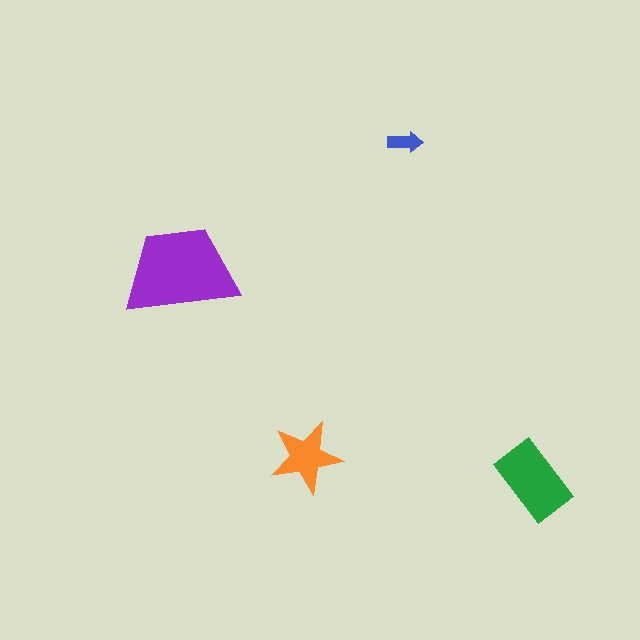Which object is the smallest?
The blue arrow.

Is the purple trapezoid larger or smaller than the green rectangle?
Larger.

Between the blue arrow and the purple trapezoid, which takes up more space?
The purple trapezoid.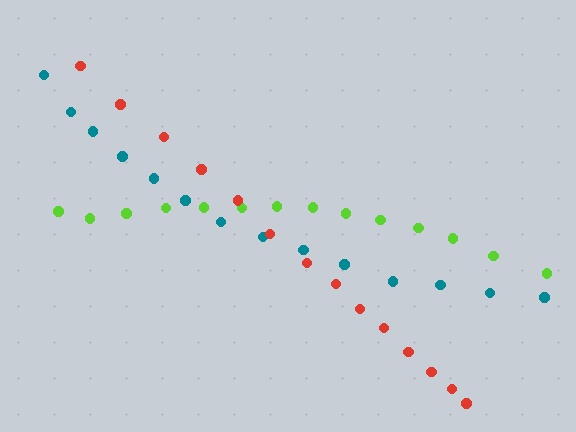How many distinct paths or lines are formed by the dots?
There are 3 distinct paths.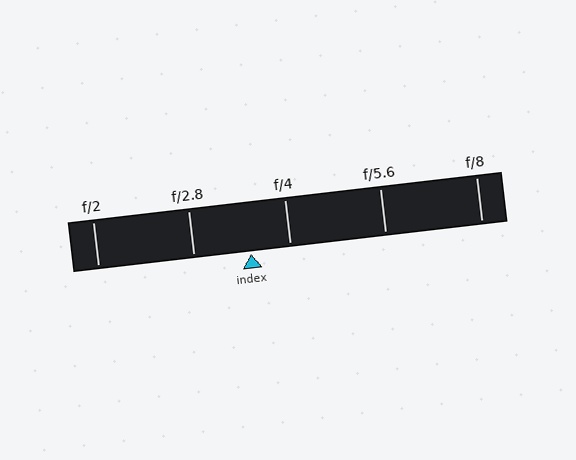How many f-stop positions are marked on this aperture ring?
There are 5 f-stop positions marked.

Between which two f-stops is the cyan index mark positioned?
The index mark is between f/2.8 and f/4.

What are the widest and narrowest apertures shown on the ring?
The widest aperture shown is f/2 and the narrowest is f/8.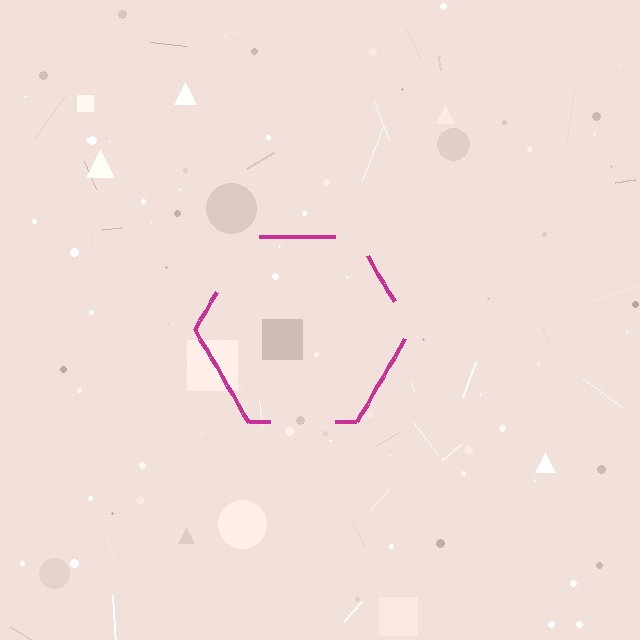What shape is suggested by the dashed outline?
The dashed outline suggests a hexagon.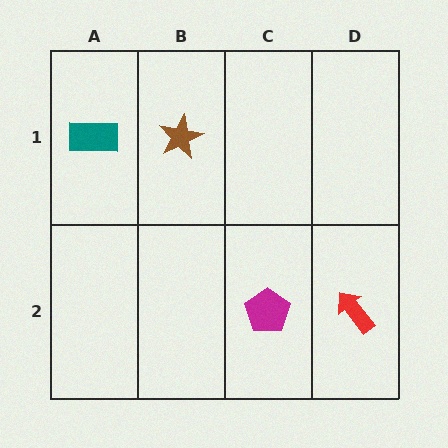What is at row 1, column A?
A teal rectangle.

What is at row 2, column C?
A magenta pentagon.